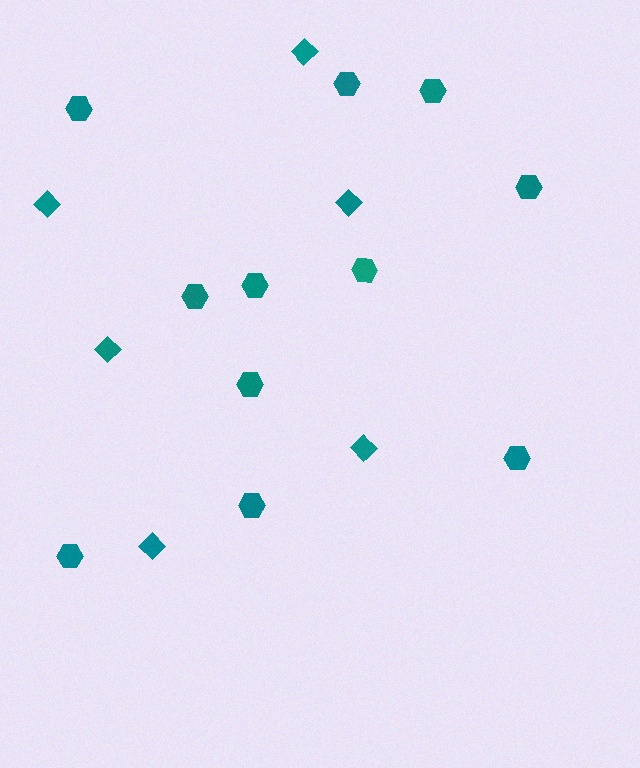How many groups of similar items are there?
There are 2 groups: one group of hexagons (11) and one group of diamonds (6).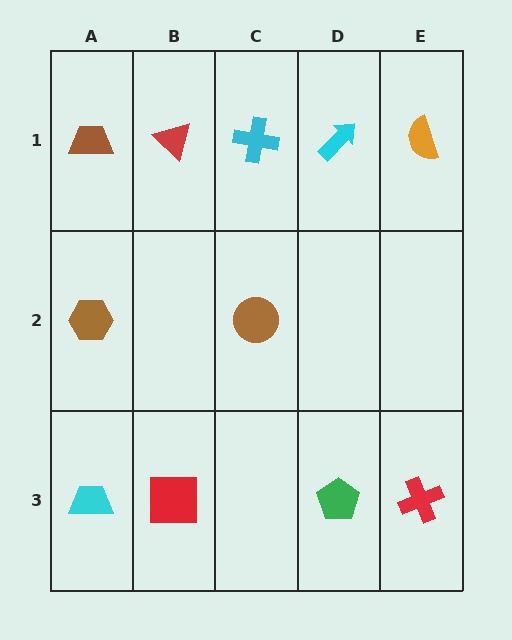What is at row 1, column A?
A brown trapezoid.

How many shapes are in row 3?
4 shapes.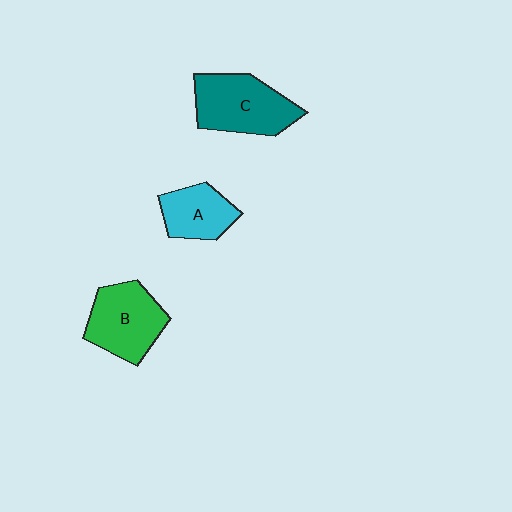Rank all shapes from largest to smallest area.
From largest to smallest: C (teal), B (green), A (cyan).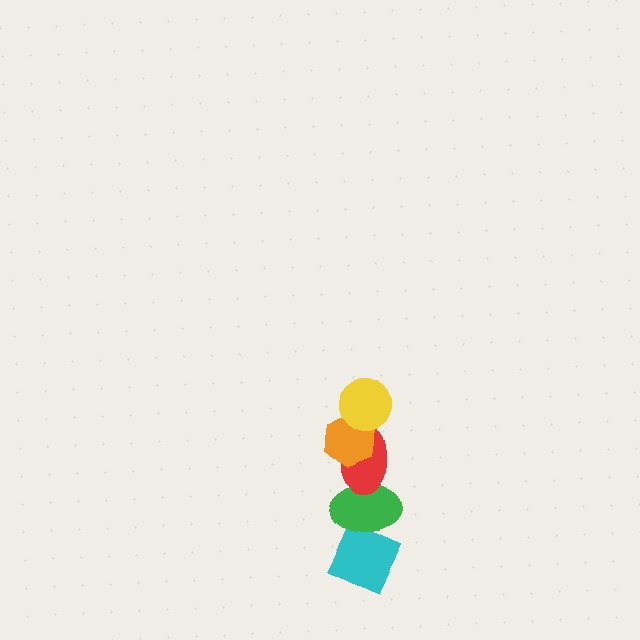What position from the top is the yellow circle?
The yellow circle is 1st from the top.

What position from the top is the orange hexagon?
The orange hexagon is 2nd from the top.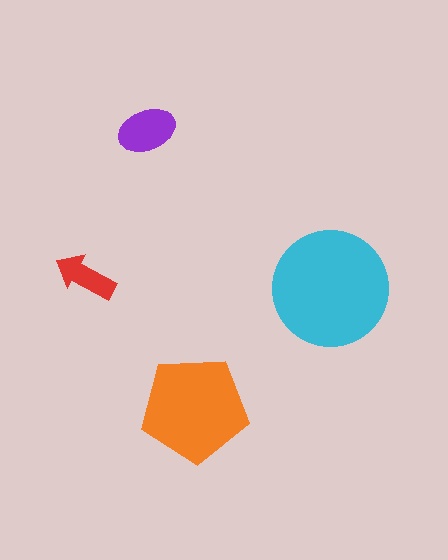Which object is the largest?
The cyan circle.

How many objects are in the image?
There are 4 objects in the image.